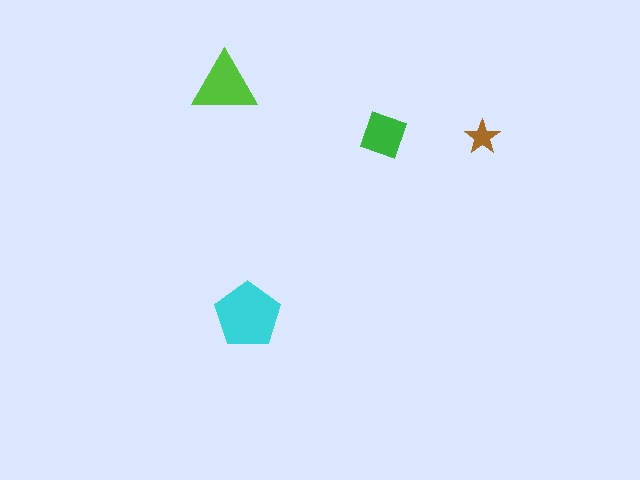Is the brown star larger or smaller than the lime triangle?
Smaller.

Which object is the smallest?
The brown star.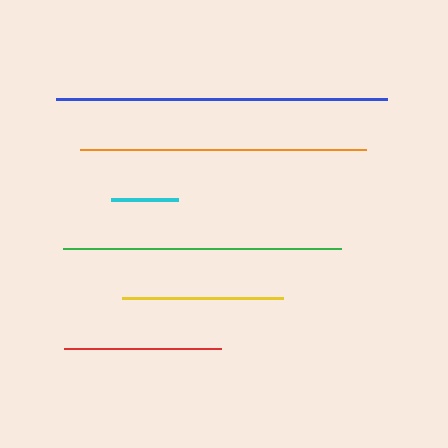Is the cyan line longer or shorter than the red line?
The red line is longer than the cyan line.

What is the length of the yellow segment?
The yellow segment is approximately 161 pixels long.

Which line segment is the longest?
The blue line is the longest at approximately 331 pixels.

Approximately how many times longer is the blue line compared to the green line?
The blue line is approximately 1.2 times the length of the green line.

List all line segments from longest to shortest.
From longest to shortest: blue, orange, green, yellow, red, cyan.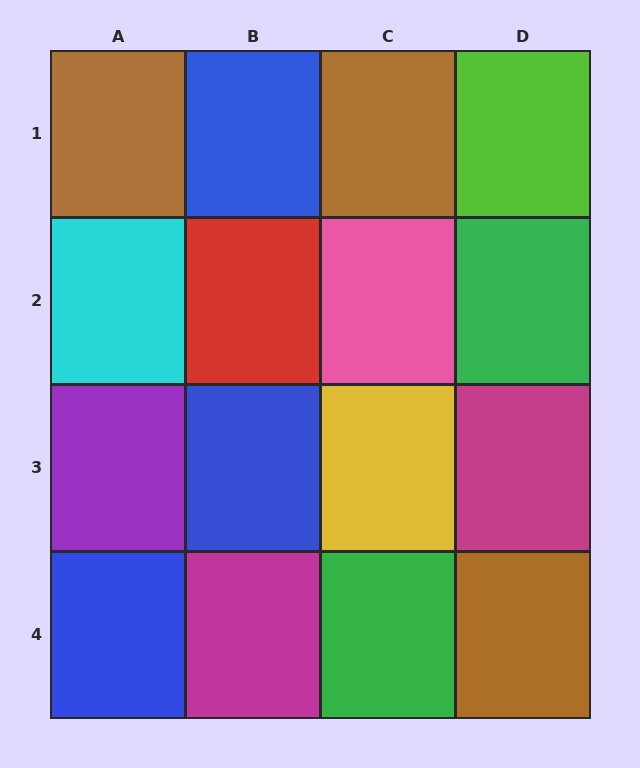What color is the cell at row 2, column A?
Cyan.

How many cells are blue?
3 cells are blue.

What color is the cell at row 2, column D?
Green.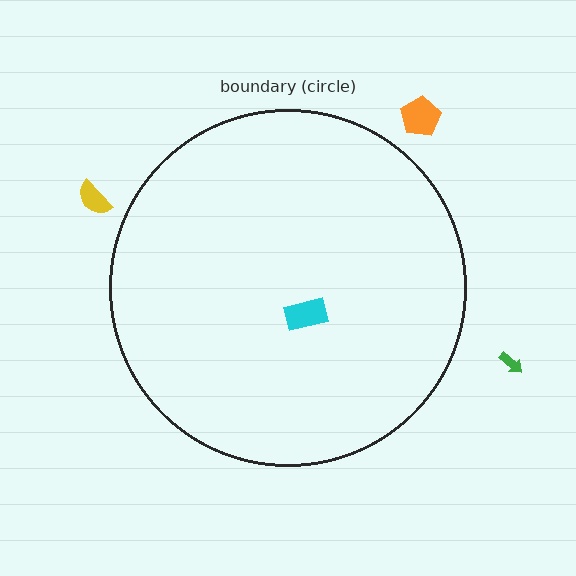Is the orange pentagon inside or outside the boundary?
Outside.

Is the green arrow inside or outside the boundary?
Outside.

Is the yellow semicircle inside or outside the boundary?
Outside.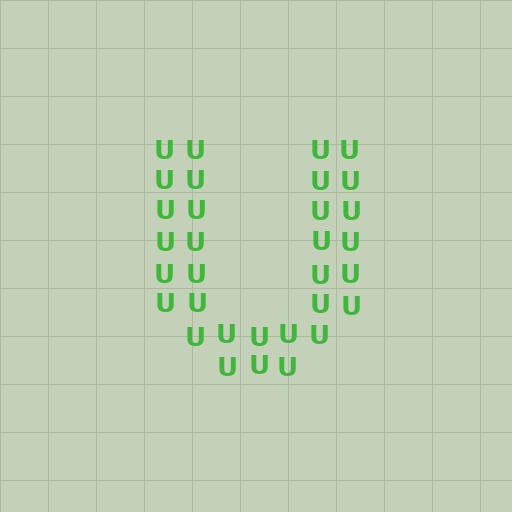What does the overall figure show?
The overall figure shows the letter U.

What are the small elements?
The small elements are letter U's.